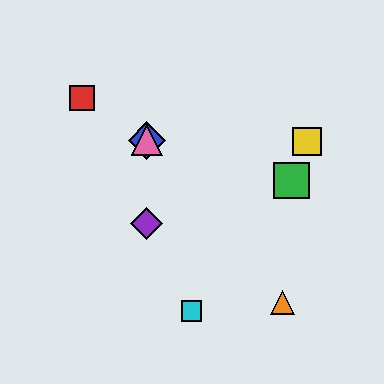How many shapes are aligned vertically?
3 shapes (the blue diamond, the purple diamond, the pink triangle) are aligned vertically.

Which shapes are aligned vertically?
The blue diamond, the purple diamond, the pink triangle are aligned vertically.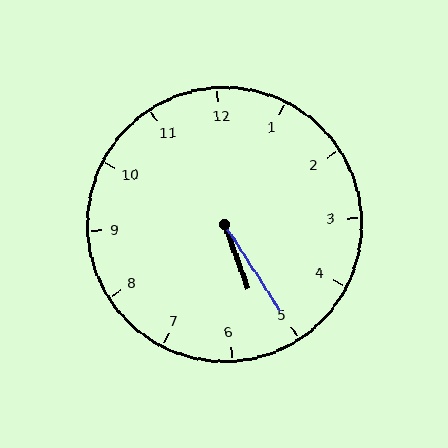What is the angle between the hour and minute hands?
Approximately 12 degrees.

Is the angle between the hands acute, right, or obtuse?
It is acute.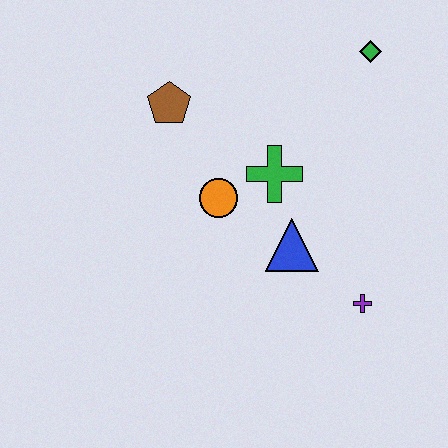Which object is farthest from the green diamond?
The purple cross is farthest from the green diamond.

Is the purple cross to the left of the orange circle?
No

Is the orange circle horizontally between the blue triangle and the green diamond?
No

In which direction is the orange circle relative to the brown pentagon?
The orange circle is below the brown pentagon.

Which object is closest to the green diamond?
The green cross is closest to the green diamond.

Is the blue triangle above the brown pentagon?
No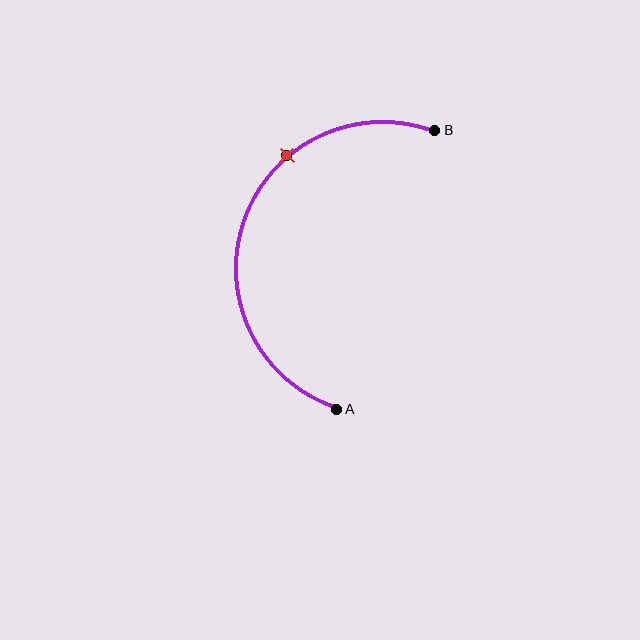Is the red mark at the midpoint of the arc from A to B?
No. The red mark lies on the arc but is closer to endpoint B. The arc midpoint would be at the point on the curve equidistant along the arc from both A and B.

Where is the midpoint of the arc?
The arc midpoint is the point on the curve farthest from the straight line joining A and B. It sits to the left of that line.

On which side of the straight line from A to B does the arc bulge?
The arc bulges to the left of the straight line connecting A and B.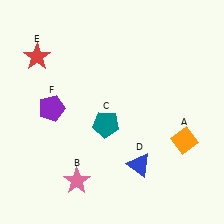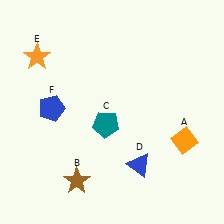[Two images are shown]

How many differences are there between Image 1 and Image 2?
There are 3 differences between the two images.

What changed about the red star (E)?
In Image 1, E is red. In Image 2, it changed to orange.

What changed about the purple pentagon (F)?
In Image 1, F is purple. In Image 2, it changed to blue.